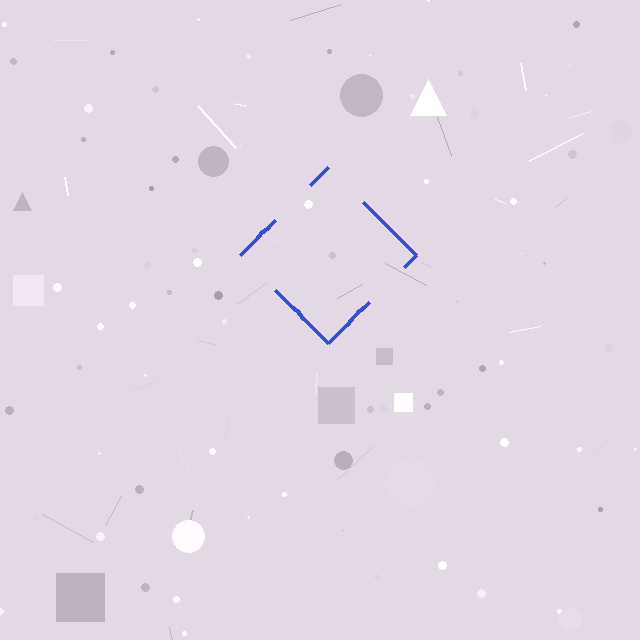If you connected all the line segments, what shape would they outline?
They would outline a diamond.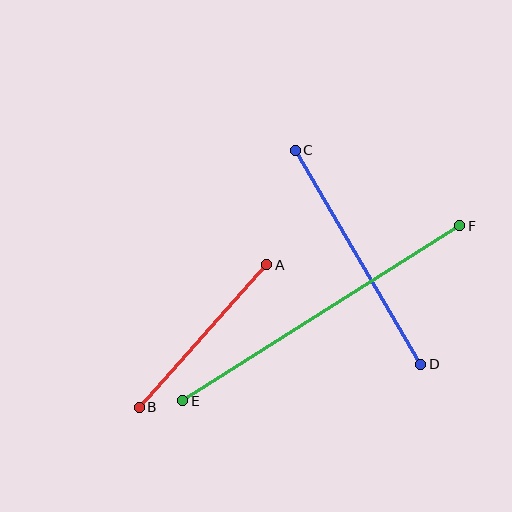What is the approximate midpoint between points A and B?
The midpoint is at approximately (203, 336) pixels.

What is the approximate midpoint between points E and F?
The midpoint is at approximately (321, 313) pixels.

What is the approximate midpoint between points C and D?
The midpoint is at approximately (358, 257) pixels.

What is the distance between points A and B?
The distance is approximately 191 pixels.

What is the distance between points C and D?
The distance is approximately 248 pixels.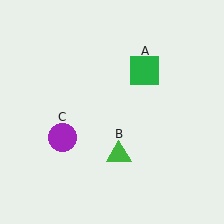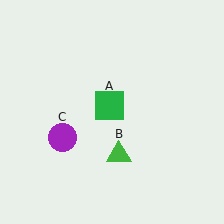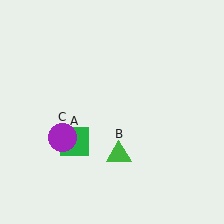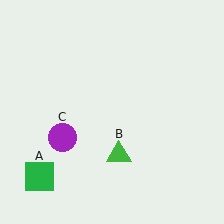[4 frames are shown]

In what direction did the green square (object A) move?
The green square (object A) moved down and to the left.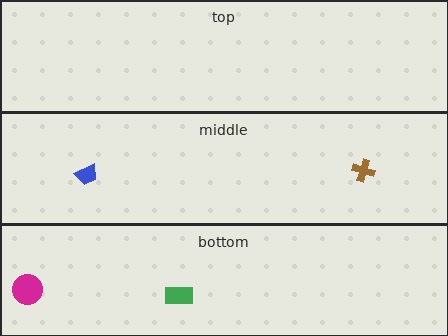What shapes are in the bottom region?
The green rectangle, the magenta circle.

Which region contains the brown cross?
The middle region.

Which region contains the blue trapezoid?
The middle region.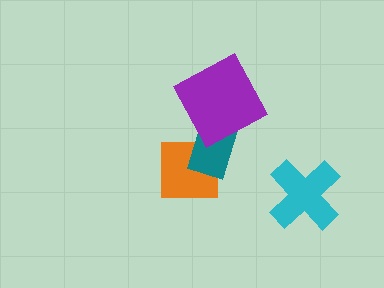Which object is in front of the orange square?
The teal rectangle is in front of the orange square.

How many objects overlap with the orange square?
1 object overlaps with the orange square.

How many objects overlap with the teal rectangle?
2 objects overlap with the teal rectangle.